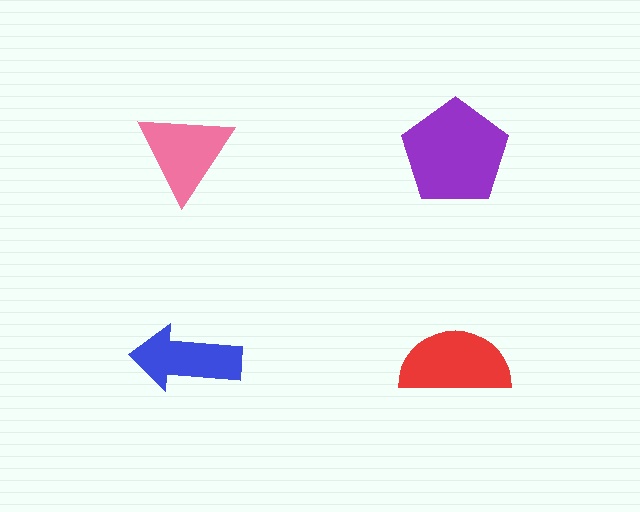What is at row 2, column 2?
A red semicircle.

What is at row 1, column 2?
A purple pentagon.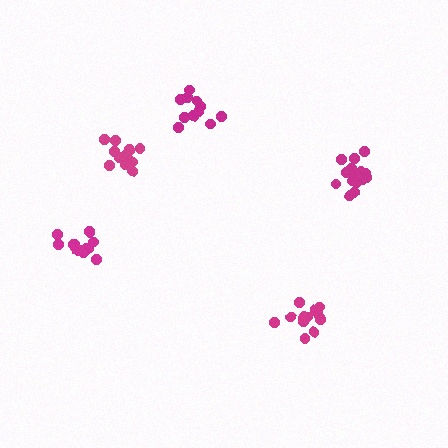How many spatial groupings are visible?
There are 5 spatial groupings.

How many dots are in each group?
Group 1: 14 dots, Group 2: 14 dots, Group 3: 17 dots, Group 4: 12 dots, Group 5: 13 dots (70 total).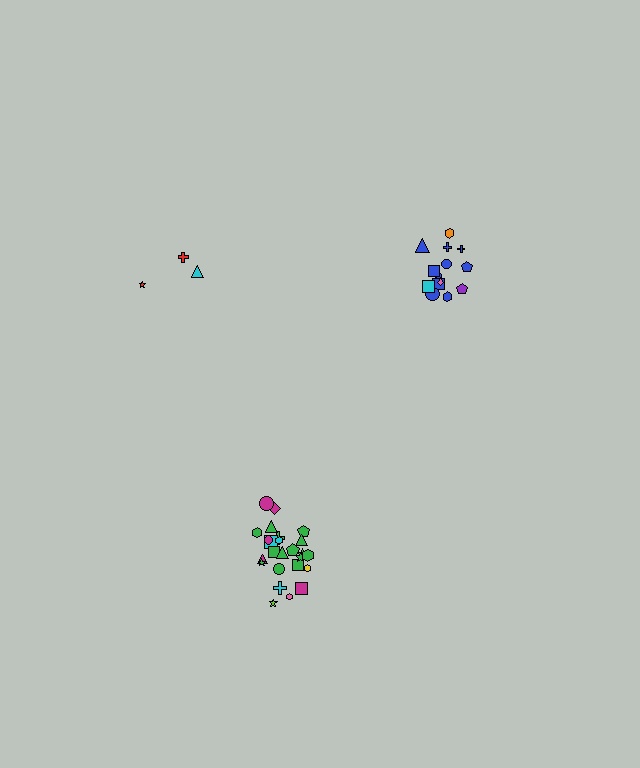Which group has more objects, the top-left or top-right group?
The top-right group.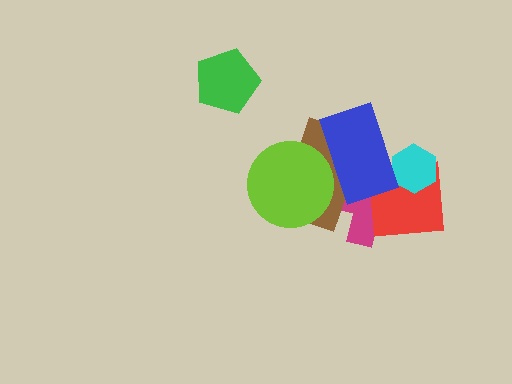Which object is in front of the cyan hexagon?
The blue rectangle is in front of the cyan hexagon.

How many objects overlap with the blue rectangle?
5 objects overlap with the blue rectangle.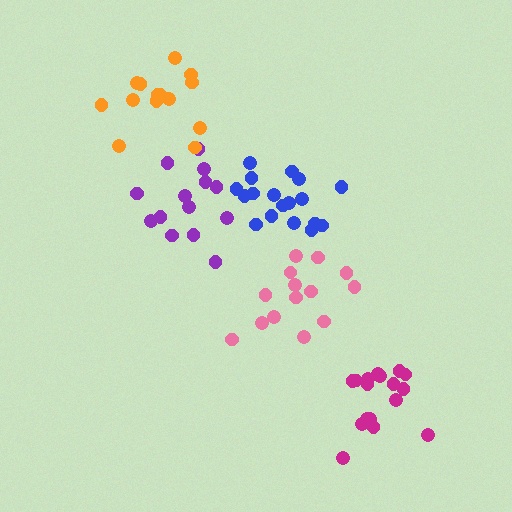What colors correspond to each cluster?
The clusters are colored: magenta, purple, pink, blue, orange.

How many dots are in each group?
Group 1: 17 dots, Group 2: 14 dots, Group 3: 14 dots, Group 4: 18 dots, Group 5: 14 dots (77 total).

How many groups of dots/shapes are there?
There are 5 groups.